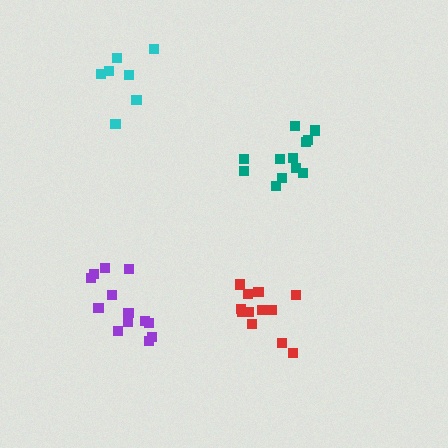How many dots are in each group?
Group 1: 12 dots, Group 2: 13 dots, Group 3: 7 dots, Group 4: 12 dots (44 total).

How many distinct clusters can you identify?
There are 4 distinct clusters.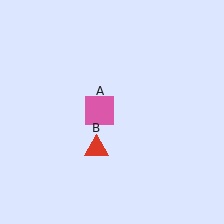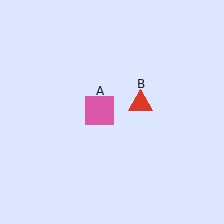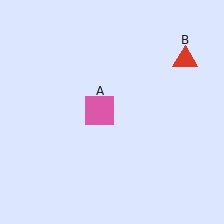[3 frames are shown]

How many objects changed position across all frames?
1 object changed position: red triangle (object B).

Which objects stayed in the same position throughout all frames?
Pink square (object A) remained stationary.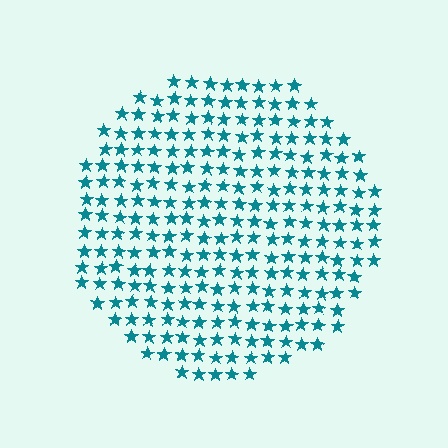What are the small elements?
The small elements are stars.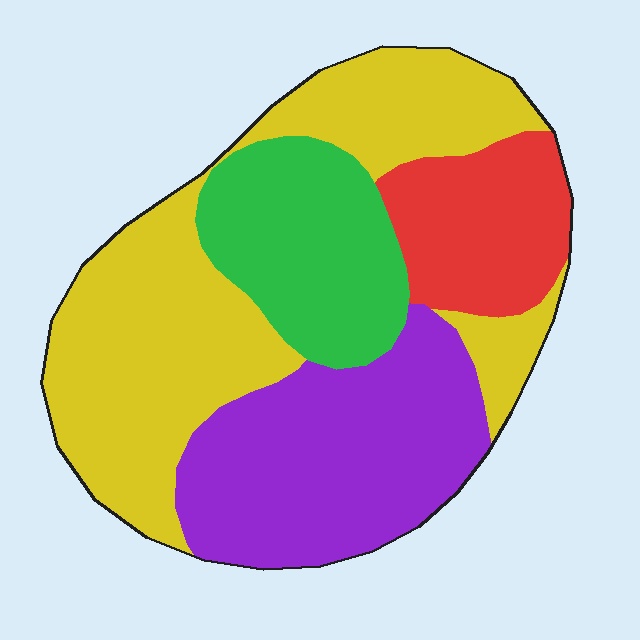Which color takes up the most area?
Yellow, at roughly 40%.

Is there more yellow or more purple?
Yellow.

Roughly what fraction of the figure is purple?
Purple takes up about one quarter (1/4) of the figure.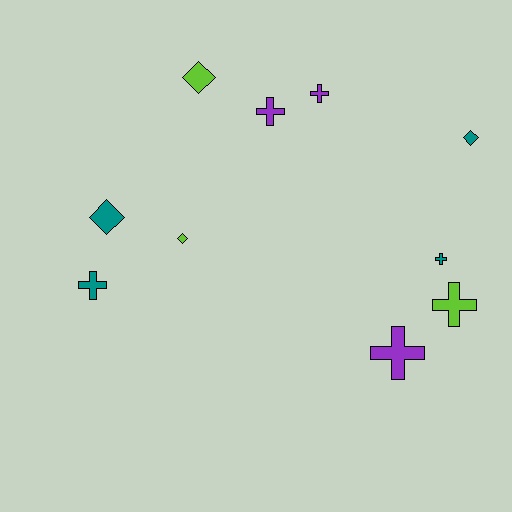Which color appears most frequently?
Teal, with 4 objects.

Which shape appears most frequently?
Cross, with 6 objects.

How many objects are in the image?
There are 10 objects.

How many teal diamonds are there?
There are 2 teal diamonds.